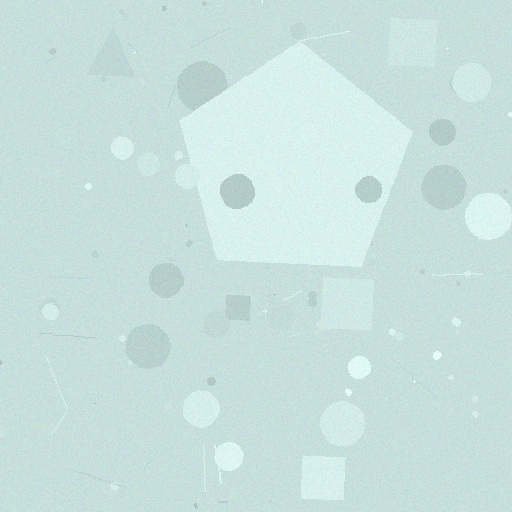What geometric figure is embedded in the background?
A pentagon is embedded in the background.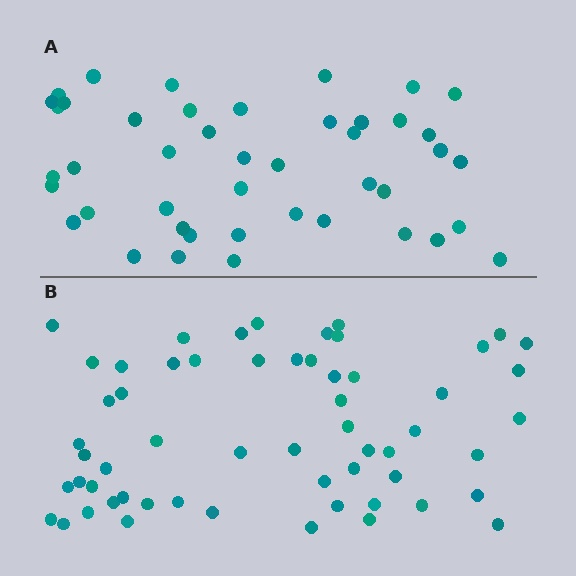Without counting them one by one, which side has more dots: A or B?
Region B (the bottom region) has more dots.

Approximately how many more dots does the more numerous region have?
Region B has approximately 15 more dots than region A.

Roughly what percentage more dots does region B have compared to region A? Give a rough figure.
About 30% more.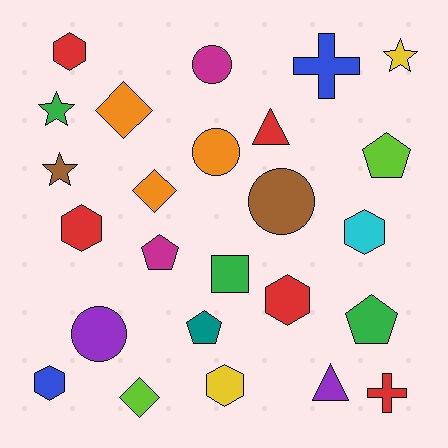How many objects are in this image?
There are 25 objects.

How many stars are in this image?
There are 3 stars.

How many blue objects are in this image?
There are 2 blue objects.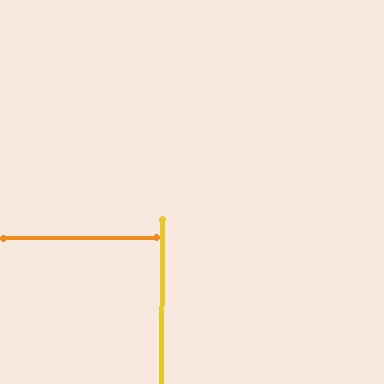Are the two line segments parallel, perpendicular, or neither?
Perpendicular — they meet at approximately 89°.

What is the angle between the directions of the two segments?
Approximately 89 degrees.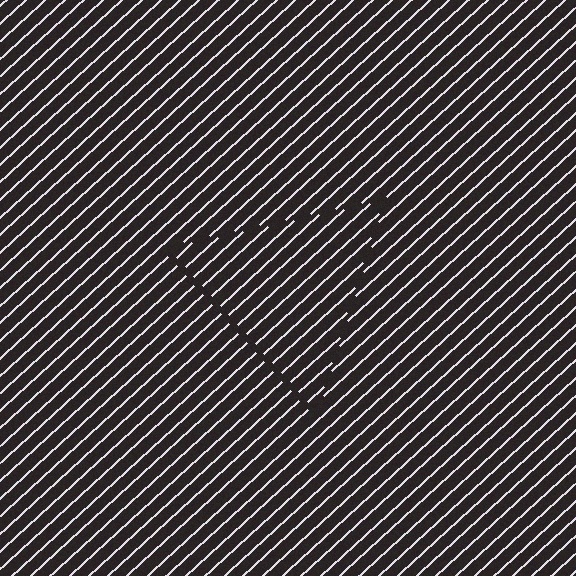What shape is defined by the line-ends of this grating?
An illusory triangle. The interior of the shape contains the same grating, shifted by half a period — the contour is defined by the phase discontinuity where line-ends from the inner and outer gratings abut.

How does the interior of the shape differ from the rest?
The interior of the shape contains the same grating, shifted by half a period — the contour is defined by the phase discontinuity where line-ends from the inner and outer gratings abut.